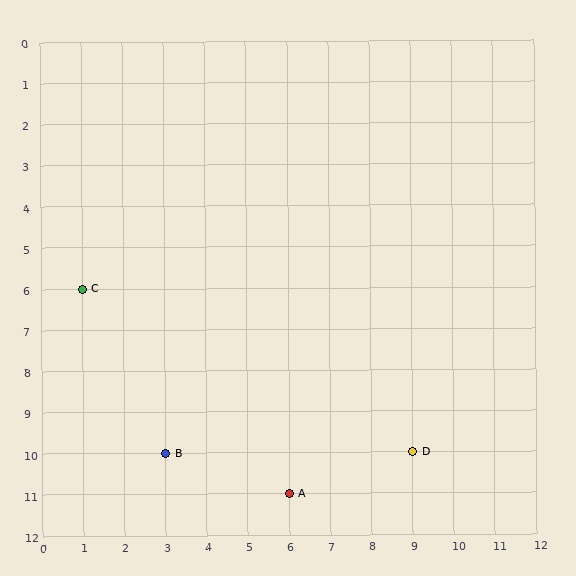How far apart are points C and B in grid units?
Points C and B are 2 columns and 4 rows apart (about 4.5 grid units diagonally).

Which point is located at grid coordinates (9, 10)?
Point D is at (9, 10).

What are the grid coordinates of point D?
Point D is at grid coordinates (9, 10).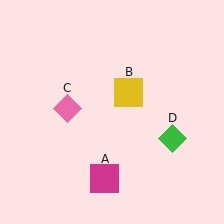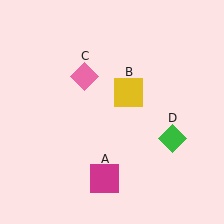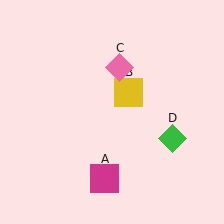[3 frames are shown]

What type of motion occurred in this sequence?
The pink diamond (object C) rotated clockwise around the center of the scene.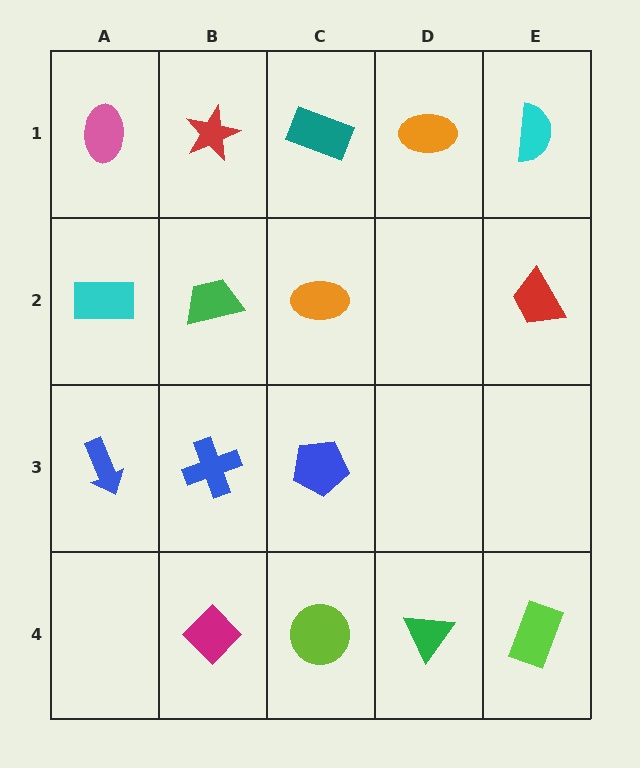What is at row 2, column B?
A green trapezoid.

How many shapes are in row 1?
5 shapes.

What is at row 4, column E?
A lime rectangle.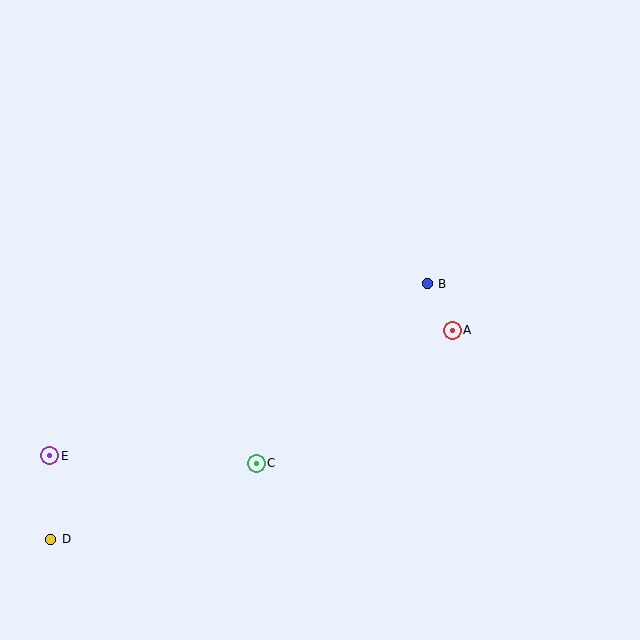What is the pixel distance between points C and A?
The distance between C and A is 237 pixels.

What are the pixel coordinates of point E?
Point E is at (50, 456).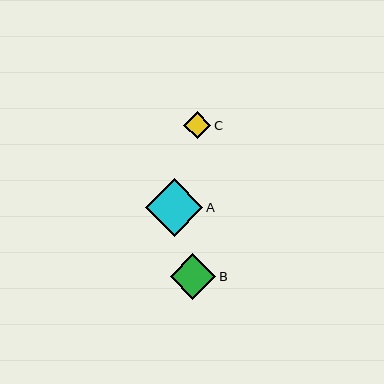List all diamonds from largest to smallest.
From largest to smallest: A, B, C.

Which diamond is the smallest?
Diamond C is the smallest with a size of approximately 27 pixels.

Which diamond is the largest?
Diamond A is the largest with a size of approximately 58 pixels.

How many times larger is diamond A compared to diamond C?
Diamond A is approximately 2.1 times the size of diamond C.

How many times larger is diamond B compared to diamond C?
Diamond B is approximately 1.7 times the size of diamond C.